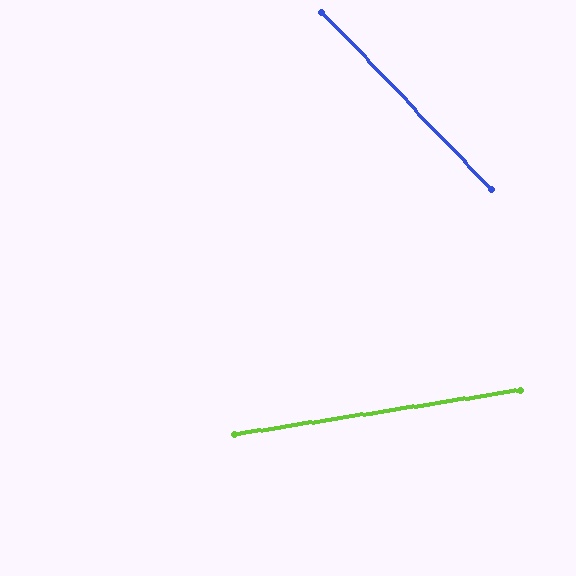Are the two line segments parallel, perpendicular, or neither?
Neither parallel nor perpendicular — they differ by about 55°.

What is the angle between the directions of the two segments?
Approximately 55 degrees.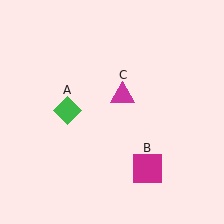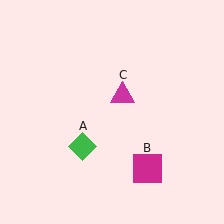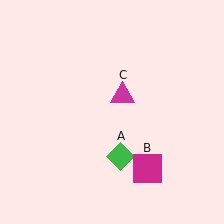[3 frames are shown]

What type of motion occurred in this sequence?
The green diamond (object A) rotated counterclockwise around the center of the scene.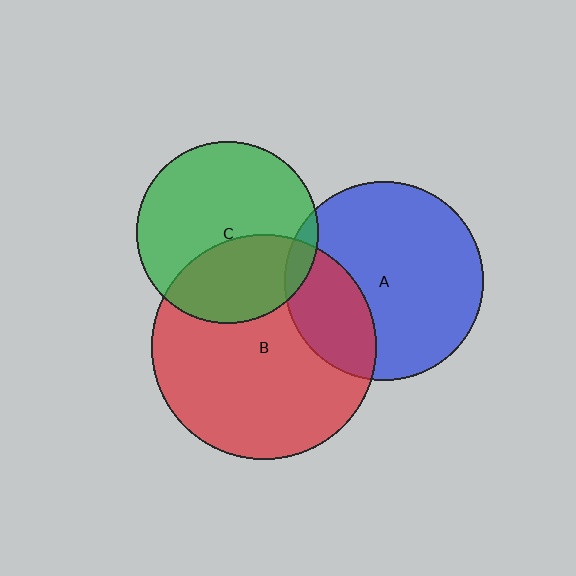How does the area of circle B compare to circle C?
Approximately 1.5 times.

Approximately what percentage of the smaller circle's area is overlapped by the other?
Approximately 35%.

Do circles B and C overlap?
Yes.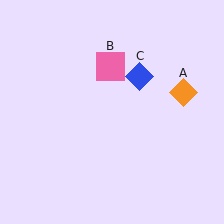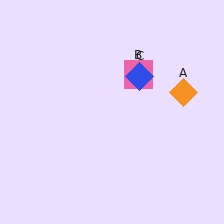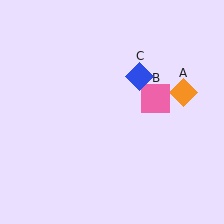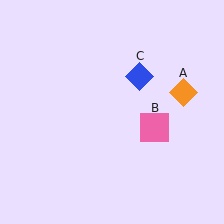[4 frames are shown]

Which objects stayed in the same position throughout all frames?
Orange diamond (object A) and blue diamond (object C) remained stationary.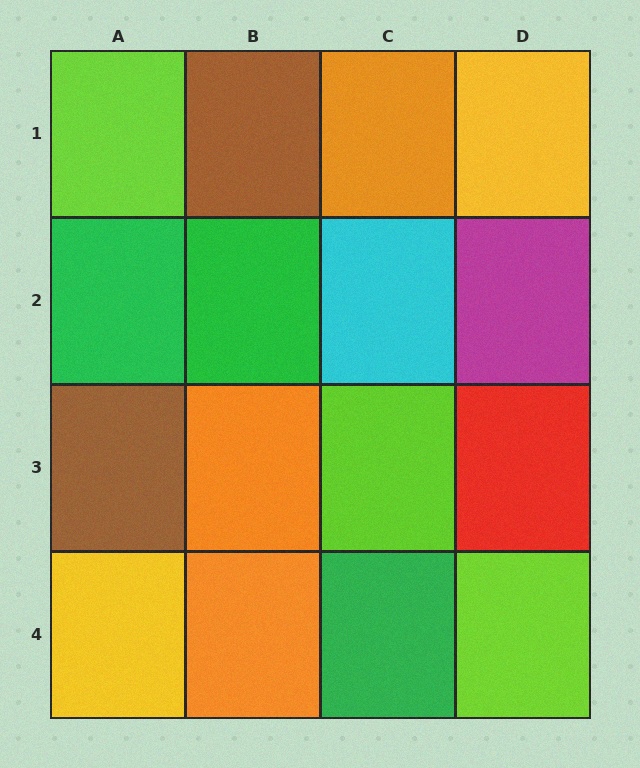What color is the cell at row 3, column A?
Brown.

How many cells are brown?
2 cells are brown.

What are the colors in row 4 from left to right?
Yellow, orange, green, lime.